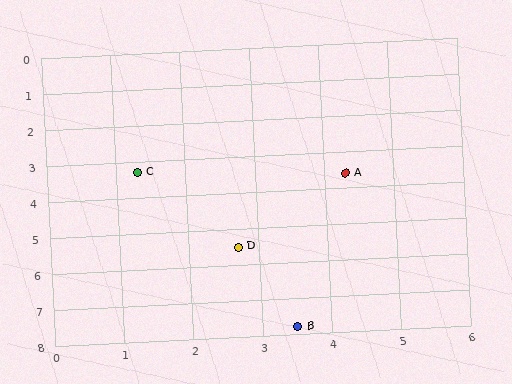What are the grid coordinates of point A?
Point A is at approximately (4.3, 3.6).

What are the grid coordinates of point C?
Point C is at approximately (1.3, 3.3).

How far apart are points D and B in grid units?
Points D and B are about 2.4 grid units apart.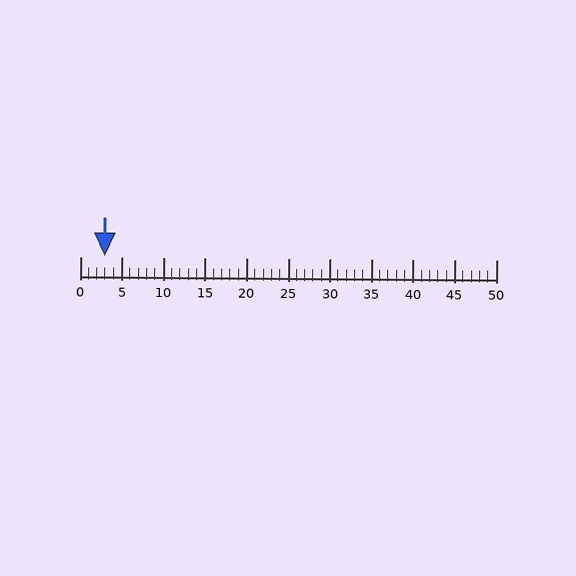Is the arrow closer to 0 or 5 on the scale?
The arrow is closer to 5.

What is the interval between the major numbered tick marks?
The major tick marks are spaced 5 units apart.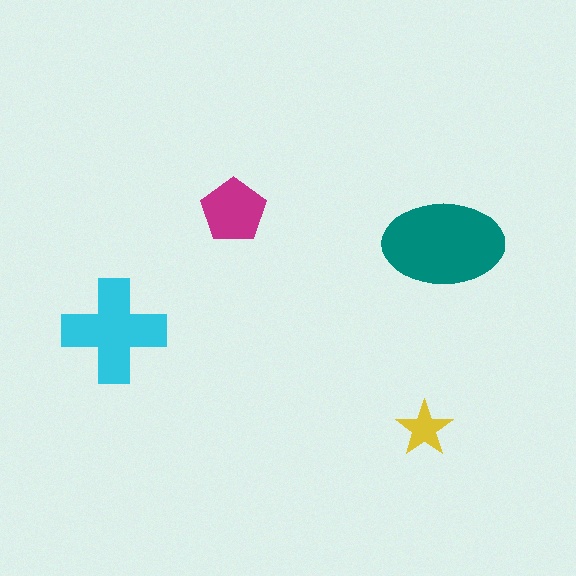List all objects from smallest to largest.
The yellow star, the magenta pentagon, the cyan cross, the teal ellipse.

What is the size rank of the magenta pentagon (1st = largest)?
3rd.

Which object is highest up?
The magenta pentagon is topmost.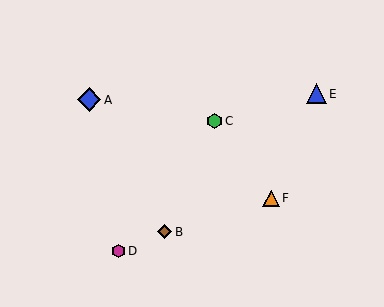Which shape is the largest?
The blue diamond (labeled A) is the largest.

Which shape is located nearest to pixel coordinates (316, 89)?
The blue triangle (labeled E) at (316, 94) is nearest to that location.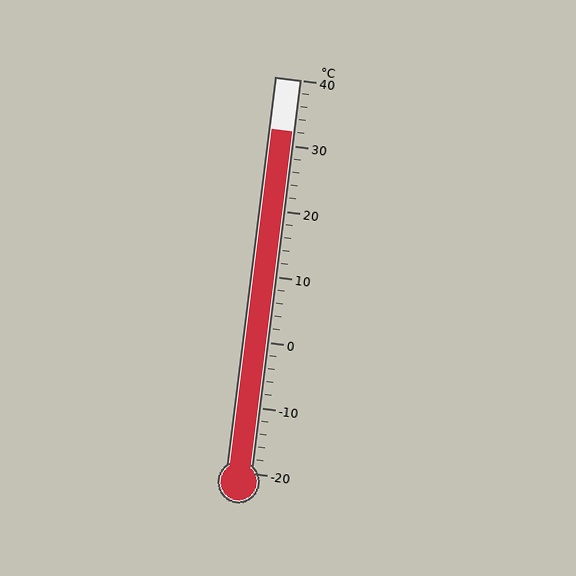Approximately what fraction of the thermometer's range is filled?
The thermometer is filled to approximately 85% of its range.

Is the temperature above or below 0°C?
The temperature is above 0°C.